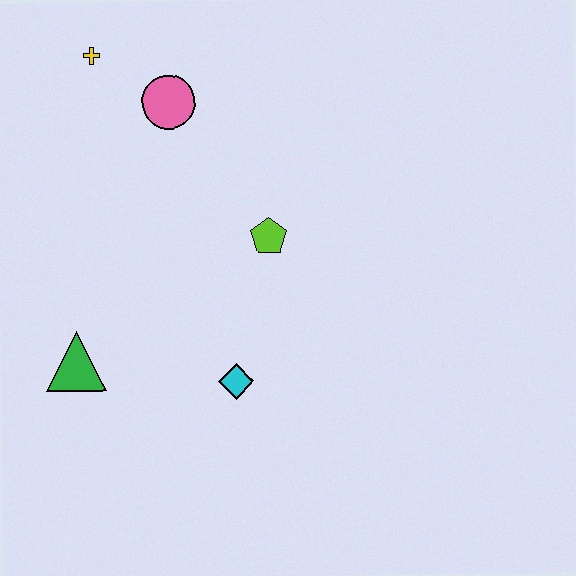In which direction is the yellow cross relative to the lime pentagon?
The yellow cross is above the lime pentagon.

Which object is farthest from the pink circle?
The cyan diamond is farthest from the pink circle.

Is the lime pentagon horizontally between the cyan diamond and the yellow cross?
No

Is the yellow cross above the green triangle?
Yes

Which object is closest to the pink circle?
The yellow cross is closest to the pink circle.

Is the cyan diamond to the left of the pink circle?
No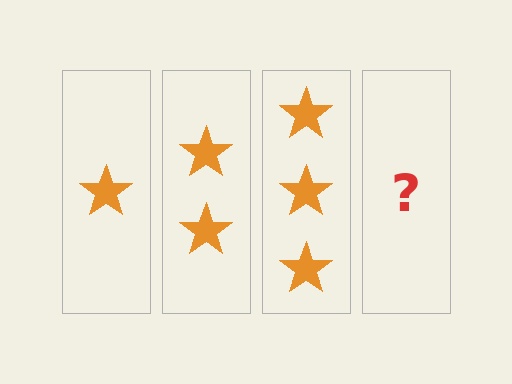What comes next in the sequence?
The next element should be 4 stars.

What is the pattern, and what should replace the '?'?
The pattern is that each step adds one more star. The '?' should be 4 stars.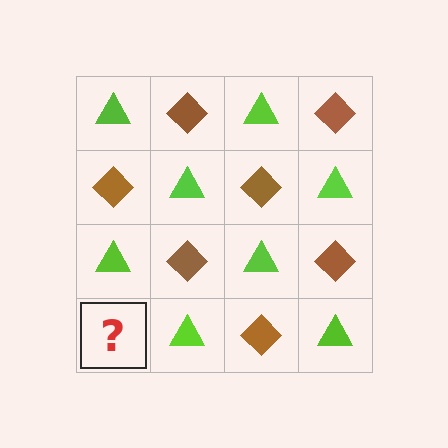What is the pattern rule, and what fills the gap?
The rule is that it alternates lime triangle and brown diamond in a checkerboard pattern. The gap should be filled with a brown diamond.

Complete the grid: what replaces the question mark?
The question mark should be replaced with a brown diamond.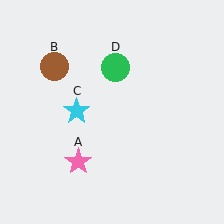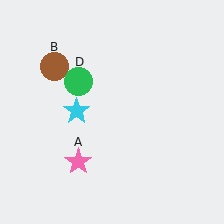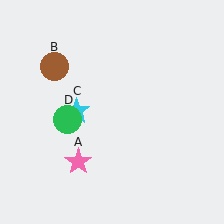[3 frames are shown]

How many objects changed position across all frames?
1 object changed position: green circle (object D).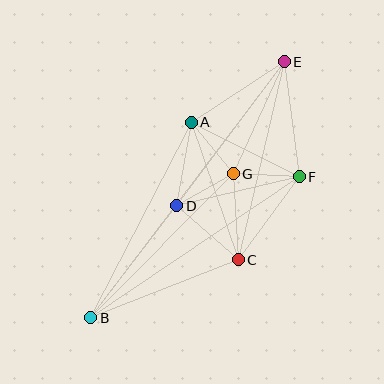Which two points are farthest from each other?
Points B and E are farthest from each other.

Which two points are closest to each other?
Points D and G are closest to each other.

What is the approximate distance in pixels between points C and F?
The distance between C and F is approximately 103 pixels.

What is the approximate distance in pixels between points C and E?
The distance between C and E is approximately 203 pixels.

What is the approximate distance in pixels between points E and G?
The distance between E and G is approximately 123 pixels.